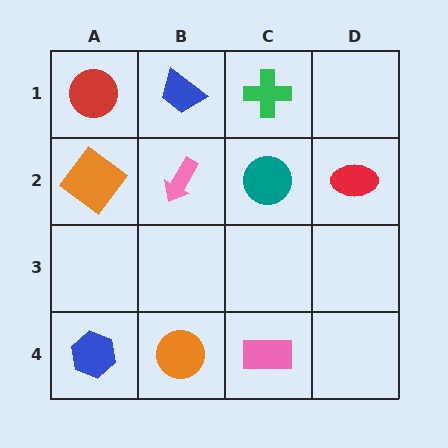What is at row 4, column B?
An orange circle.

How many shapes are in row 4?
3 shapes.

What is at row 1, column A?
A red circle.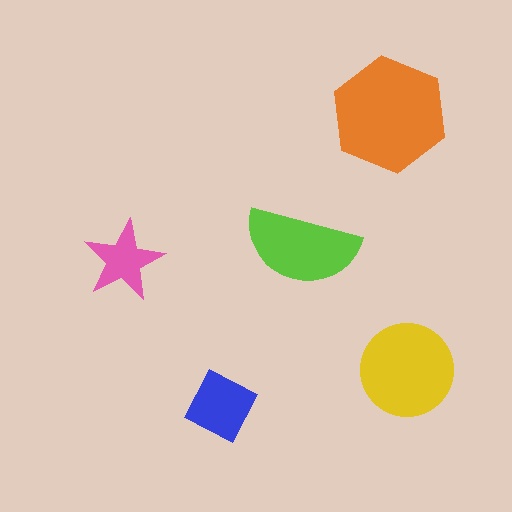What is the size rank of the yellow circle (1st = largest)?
2nd.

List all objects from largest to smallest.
The orange hexagon, the yellow circle, the lime semicircle, the blue diamond, the pink star.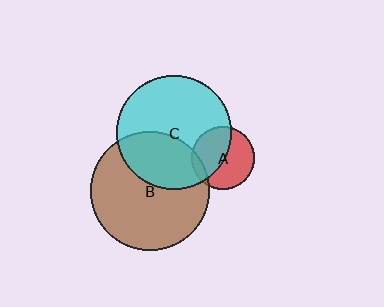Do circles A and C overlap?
Yes.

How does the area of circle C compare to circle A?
Approximately 3.3 times.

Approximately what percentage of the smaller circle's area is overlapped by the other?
Approximately 50%.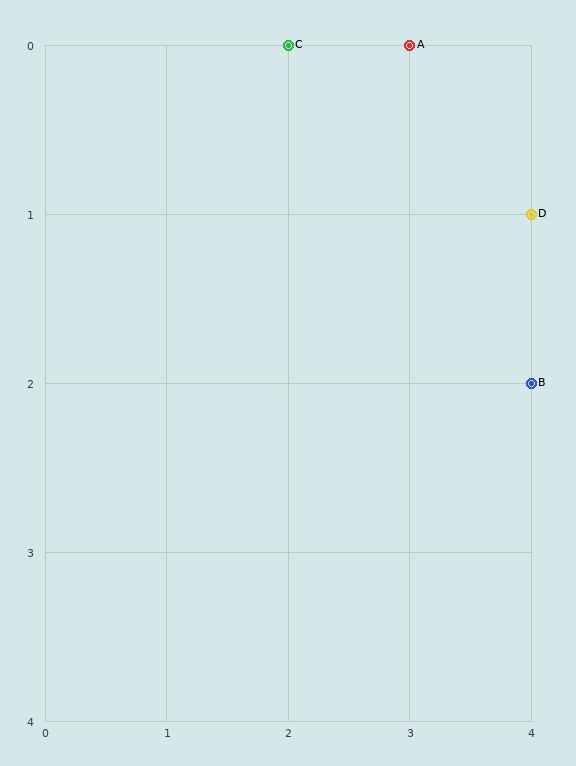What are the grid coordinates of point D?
Point D is at grid coordinates (4, 1).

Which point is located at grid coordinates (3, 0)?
Point A is at (3, 0).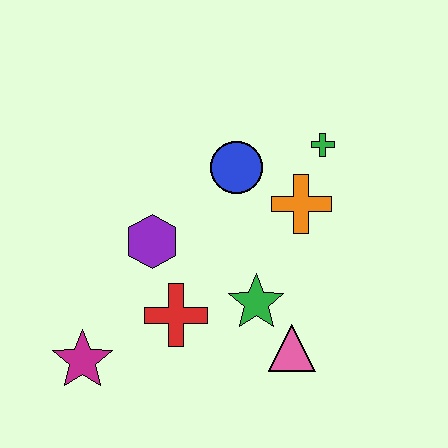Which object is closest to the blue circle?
The orange cross is closest to the blue circle.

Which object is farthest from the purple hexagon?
The green cross is farthest from the purple hexagon.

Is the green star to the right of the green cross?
No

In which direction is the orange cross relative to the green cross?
The orange cross is below the green cross.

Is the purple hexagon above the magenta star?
Yes